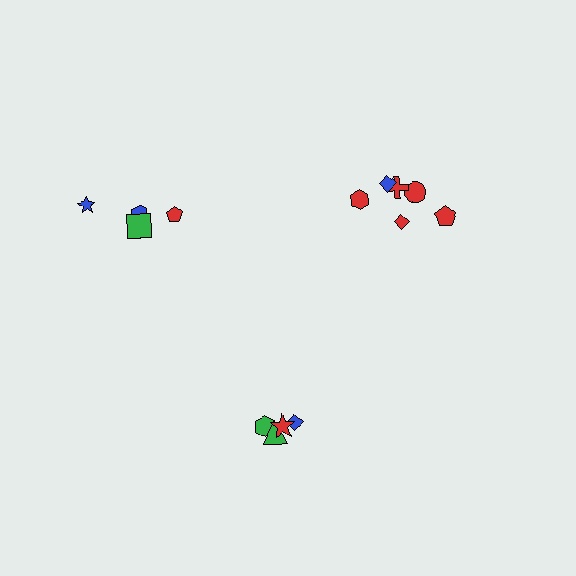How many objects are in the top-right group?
There are 6 objects.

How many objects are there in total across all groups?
There are 14 objects.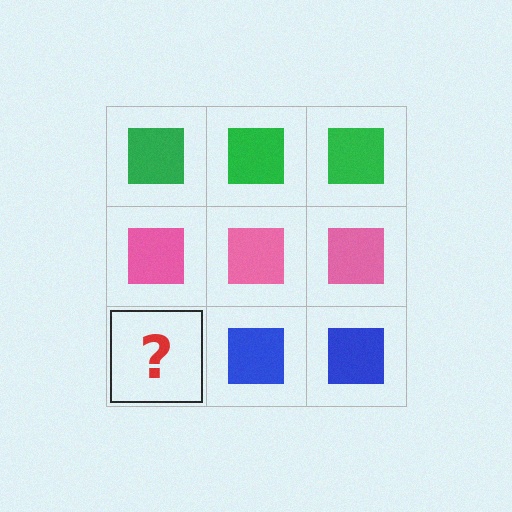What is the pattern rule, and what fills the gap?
The rule is that each row has a consistent color. The gap should be filled with a blue square.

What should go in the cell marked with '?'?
The missing cell should contain a blue square.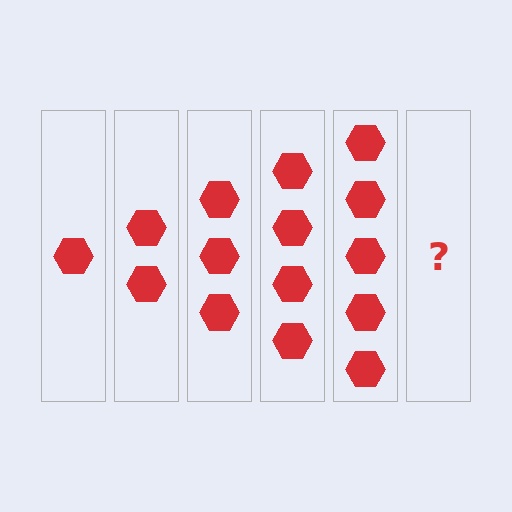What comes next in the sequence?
The next element should be 6 hexagons.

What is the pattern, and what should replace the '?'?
The pattern is that each step adds one more hexagon. The '?' should be 6 hexagons.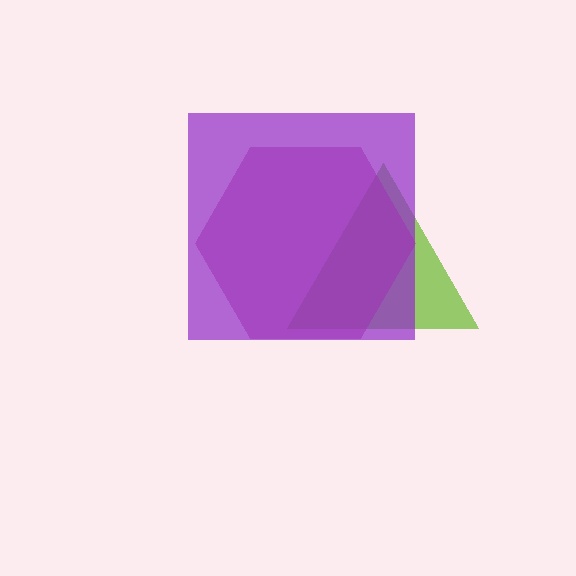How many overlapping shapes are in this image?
There are 3 overlapping shapes in the image.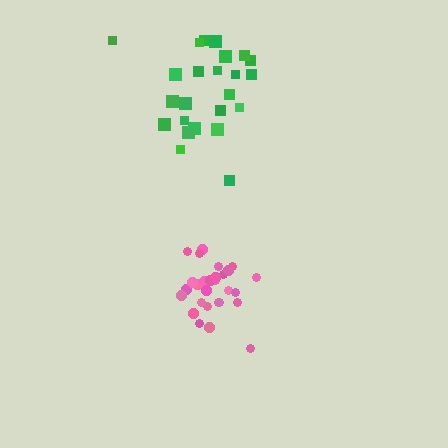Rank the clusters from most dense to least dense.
pink, green.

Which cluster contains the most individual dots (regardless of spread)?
Pink (28).